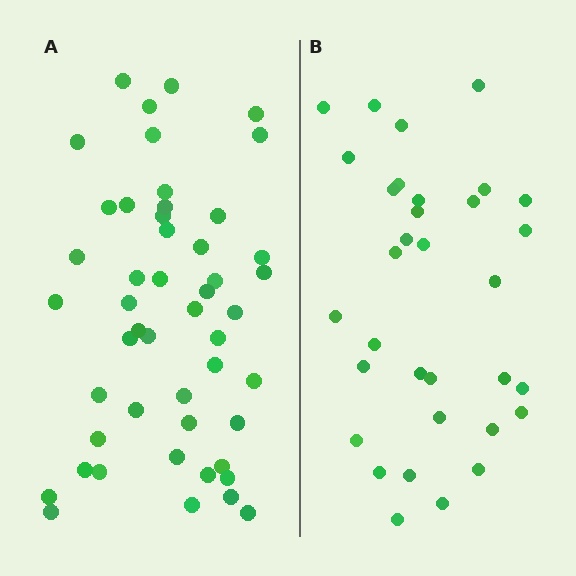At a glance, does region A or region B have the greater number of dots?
Region A (the left region) has more dots.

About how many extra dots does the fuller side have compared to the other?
Region A has approximately 15 more dots than region B.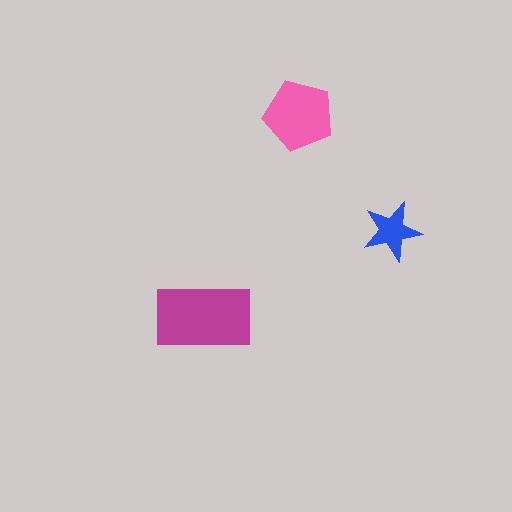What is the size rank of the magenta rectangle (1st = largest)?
1st.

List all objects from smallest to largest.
The blue star, the pink pentagon, the magenta rectangle.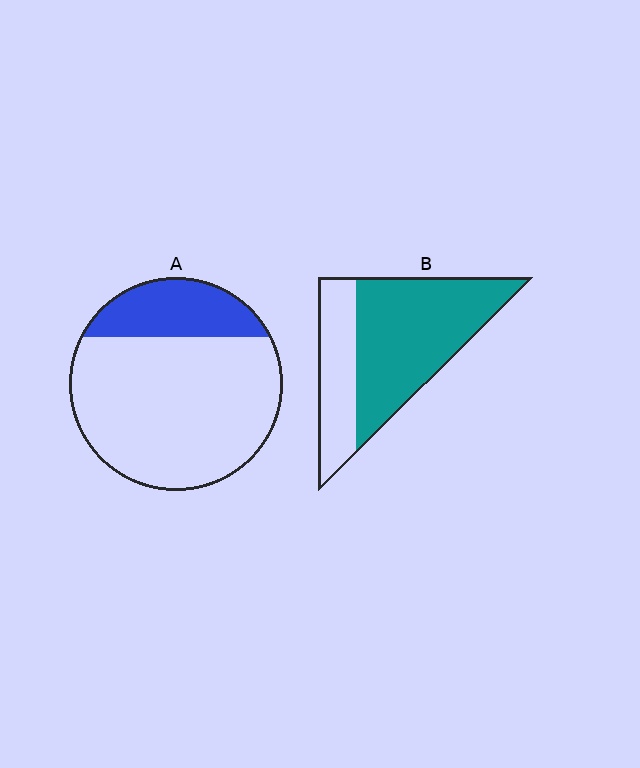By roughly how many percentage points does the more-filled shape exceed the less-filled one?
By roughly 45 percentage points (B over A).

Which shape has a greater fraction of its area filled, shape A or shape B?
Shape B.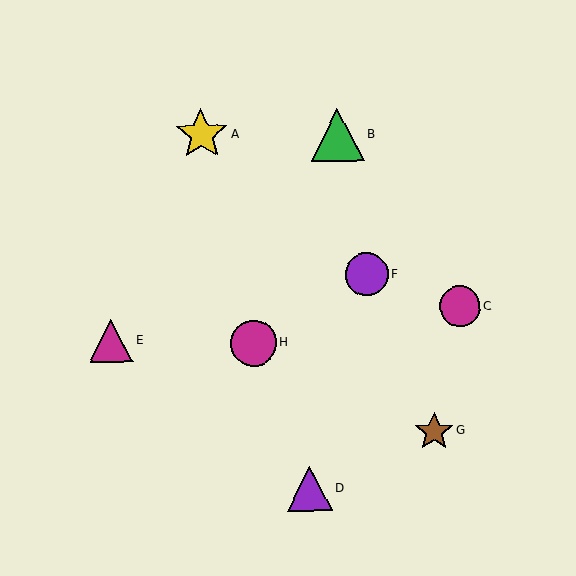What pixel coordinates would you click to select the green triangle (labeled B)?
Click at (338, 135) to select the green triangle B.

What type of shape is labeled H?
Shape H is a magenta circle.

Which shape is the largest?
The green triangle (labeled B) is the largest.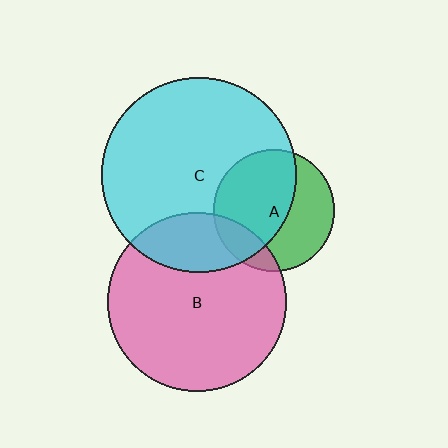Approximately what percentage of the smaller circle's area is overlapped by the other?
Approximately 60%.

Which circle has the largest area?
Circle C (cyan).